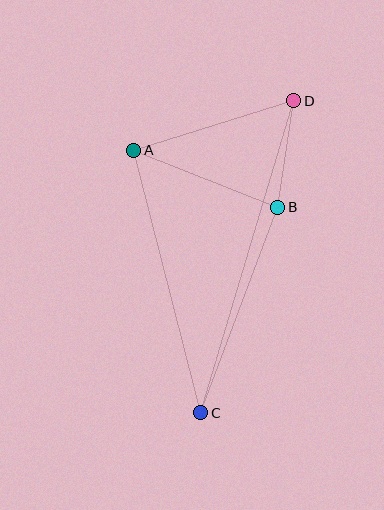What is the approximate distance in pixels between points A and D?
The distance between A and D is approximately 167 pixels.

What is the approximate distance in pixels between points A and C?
The distance between A and C is approximately 271 pixels.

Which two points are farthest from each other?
Points C and D are farthest from each other.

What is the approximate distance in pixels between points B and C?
The distance between B and C is approximately 219 pixels.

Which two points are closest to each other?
Points B and D are closest to each other.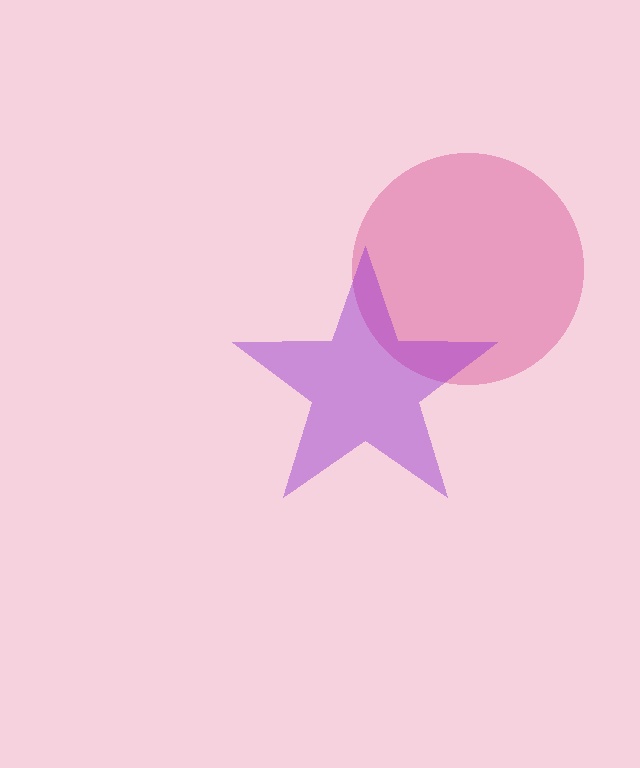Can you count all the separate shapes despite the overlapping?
Yes, there are 2 separate shapes.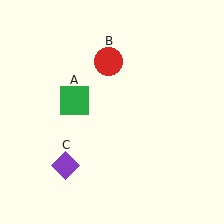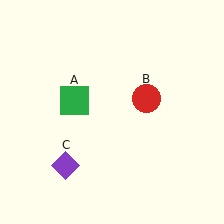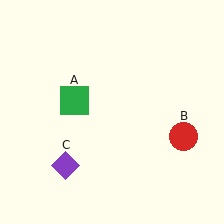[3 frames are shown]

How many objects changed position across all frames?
1 object changed position: red circle (object B).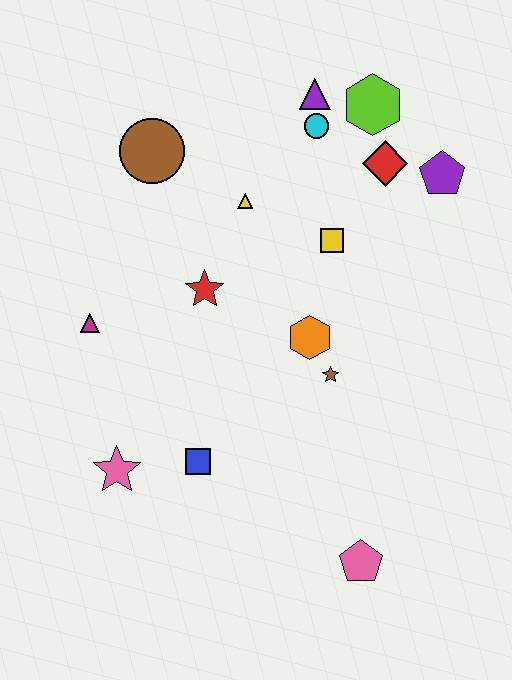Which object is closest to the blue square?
The pink star is closest to the blue square.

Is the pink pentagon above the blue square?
No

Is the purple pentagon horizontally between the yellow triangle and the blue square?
No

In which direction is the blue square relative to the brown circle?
The blue square is below the brown circle.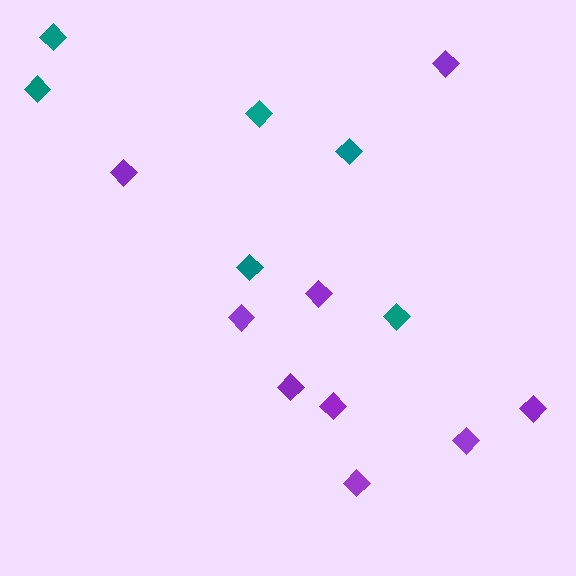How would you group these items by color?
There are 2 groups: one group of purple diamonds (9) and one group of teal diamonds (6).